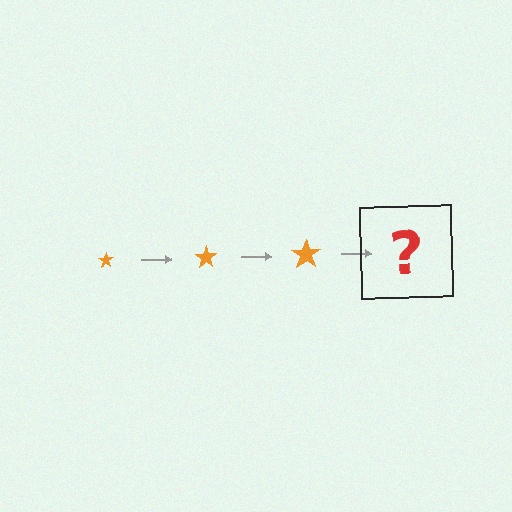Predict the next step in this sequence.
The next step is an orange star, larger than the previous one.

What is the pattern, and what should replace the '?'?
The pattern is that the star gets progressively larger each step. The '?' should be an orange star, larger than the previous one.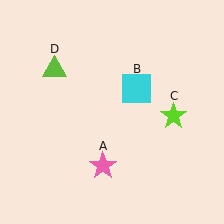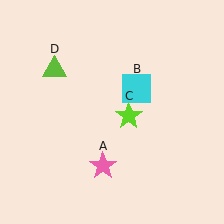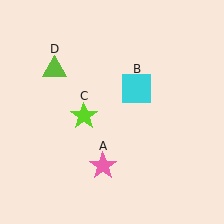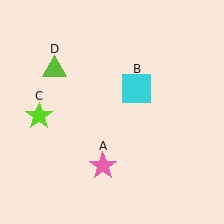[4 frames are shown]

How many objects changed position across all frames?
1 object changed position: lime star (object C).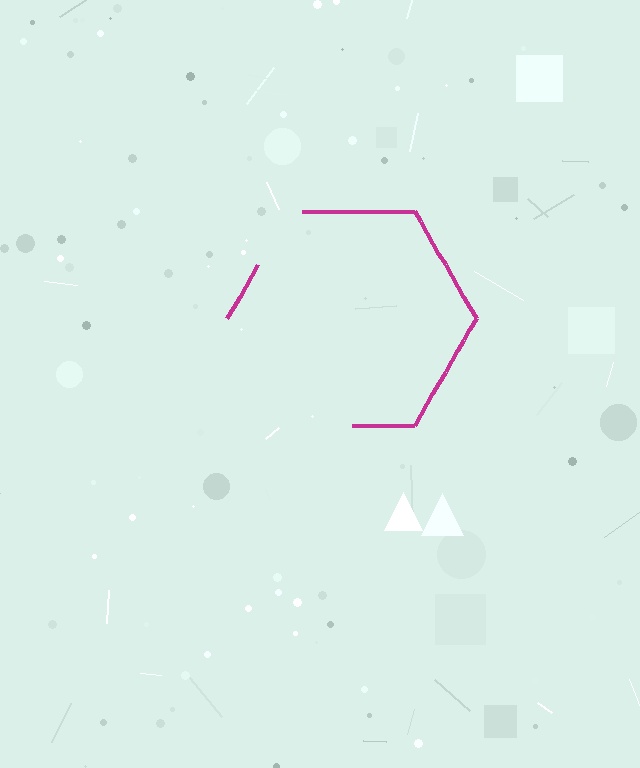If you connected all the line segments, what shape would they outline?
They would outline a hexagon.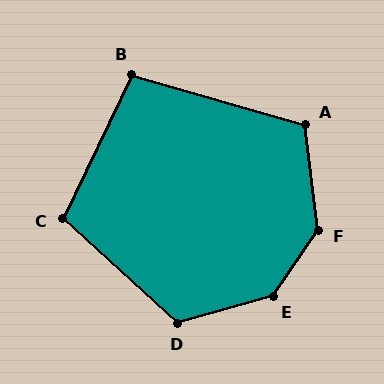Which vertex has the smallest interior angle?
B, at approximately 100 degrees.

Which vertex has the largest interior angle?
E, at approximately 140 degrees.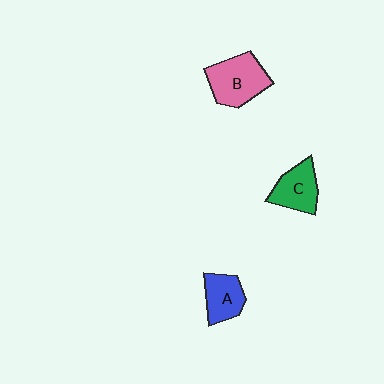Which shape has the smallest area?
Shape A (blue).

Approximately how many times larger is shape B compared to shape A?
Approximately 1.5 times.